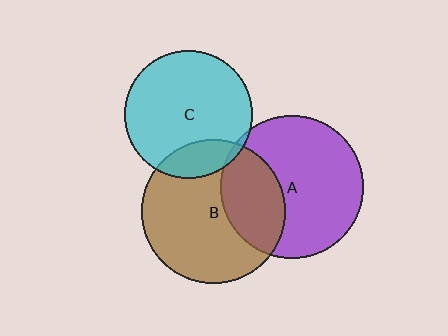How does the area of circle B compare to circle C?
Approximately 1.2 times.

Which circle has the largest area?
Circle B (brown).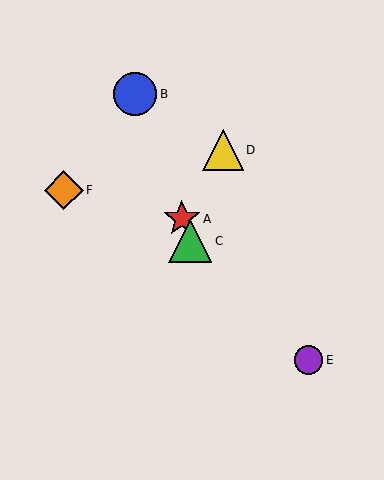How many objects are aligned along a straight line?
3 objects (A, B, C) are aligned along a straight line.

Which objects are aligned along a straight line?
Objects A, B, C are aligned along a straight line.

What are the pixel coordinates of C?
Object C is at (190, 241).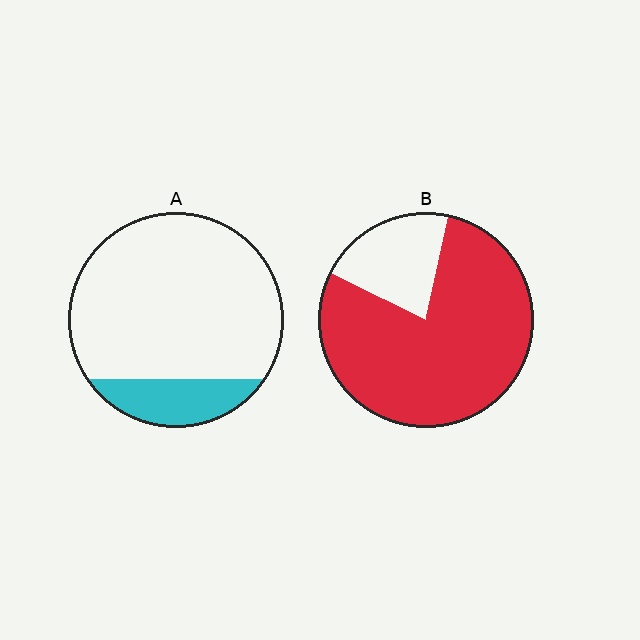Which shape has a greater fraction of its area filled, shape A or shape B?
Shape B.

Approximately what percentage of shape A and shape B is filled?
A is approximately 15% and B is approximately 80%.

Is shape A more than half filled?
No.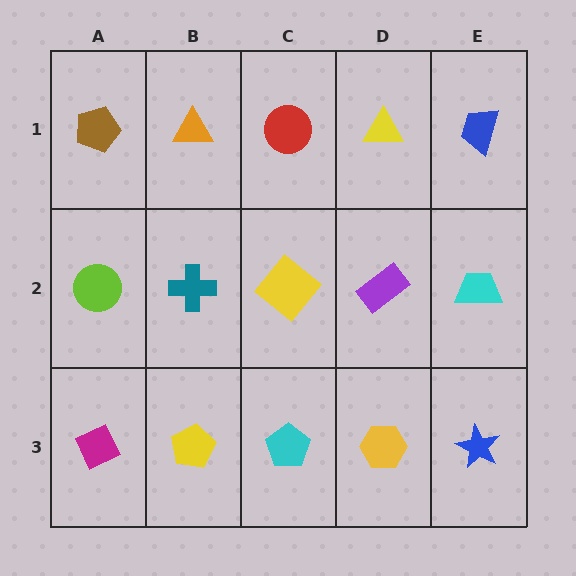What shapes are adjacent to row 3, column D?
A purple rectangle (row 2, column D), a cyan pentagon (row 3, column C), a blue star (row 3, column E).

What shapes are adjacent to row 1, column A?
A lime circle (row 2, column A), an orange triangle (row 1, column B).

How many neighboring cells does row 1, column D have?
3.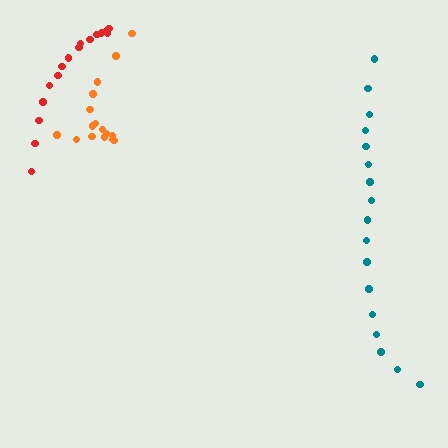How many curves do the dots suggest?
There are 3 distinct paths.